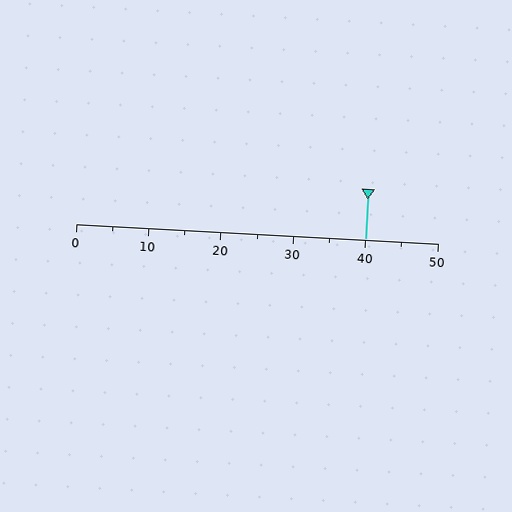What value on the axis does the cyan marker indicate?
The marker indicates approximately 40.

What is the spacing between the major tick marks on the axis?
The major ticks are spaced 10 apart.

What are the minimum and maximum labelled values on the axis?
The axis runs from 0 to 50.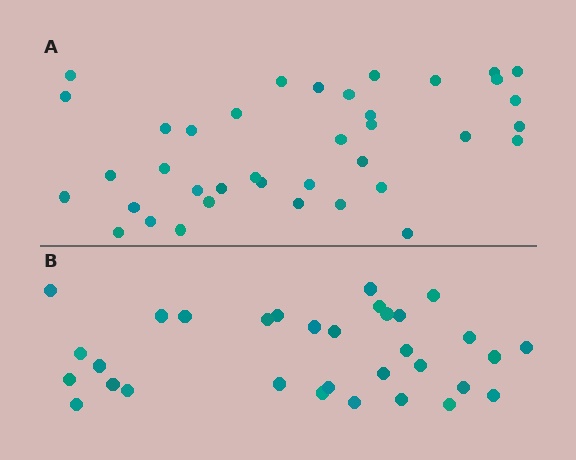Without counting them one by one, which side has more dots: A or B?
Region A (the top region) has more dots.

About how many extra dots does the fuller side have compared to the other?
Region A has about 6 more dots than region B.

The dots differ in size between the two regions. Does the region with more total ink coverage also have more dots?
No. Region B has more total ink coverage because its dots are larger, but region A actually contains more individual dots. Total area can be misleading — the number of items is what matters here.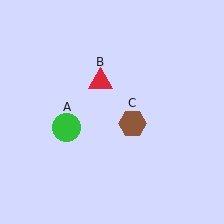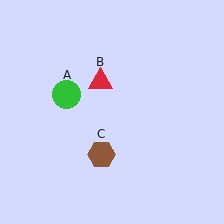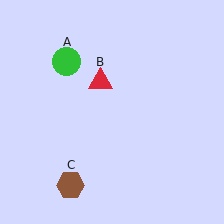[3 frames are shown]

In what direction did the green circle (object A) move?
The green circle (object A) moved up.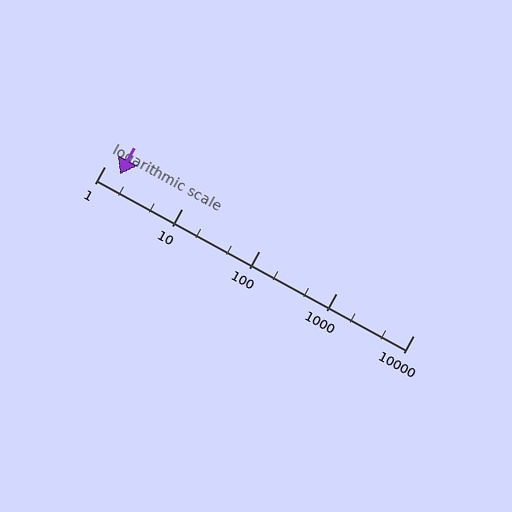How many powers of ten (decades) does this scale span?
The scale spans 4 decades, from 1 to 10000.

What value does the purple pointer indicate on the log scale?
The pointer indicates approximately 1.6.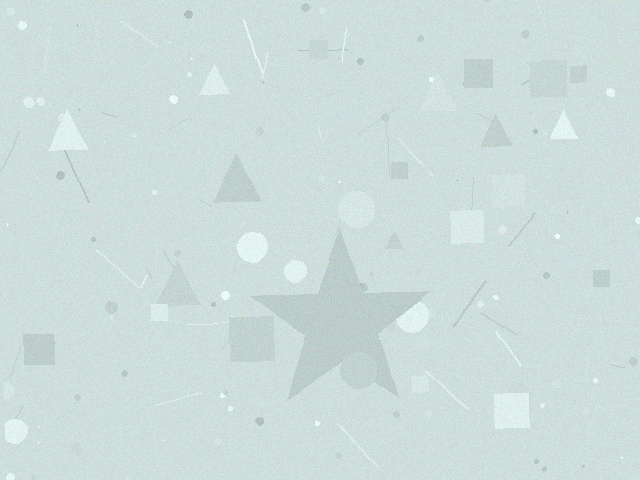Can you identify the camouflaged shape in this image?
The camouflaged shape is a star.